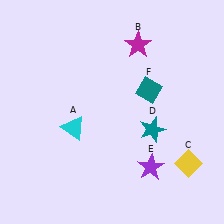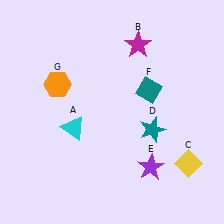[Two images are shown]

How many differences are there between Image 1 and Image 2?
There is 1 difference between the two images.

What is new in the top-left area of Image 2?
An orange hexagon (G) was added in the top-left area of Image 2.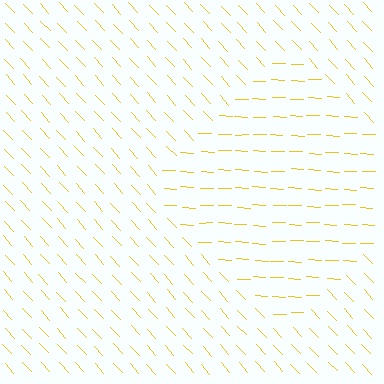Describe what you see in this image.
The image is filled with small yellow line segments. A diamond region in the image has lines oriented differently from the surrounding lines, creating a visible texture boundary.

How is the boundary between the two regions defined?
The boundary is defined purely by a change in line orientation (approximately 45 degrees difference). All lines are the same color and thickness.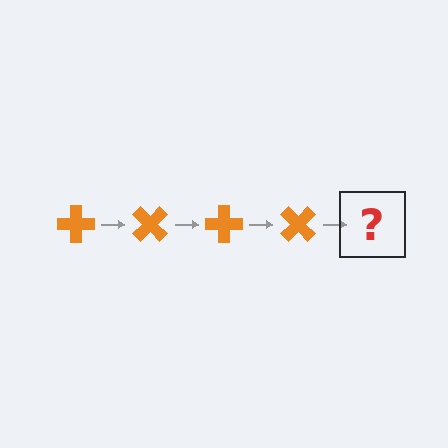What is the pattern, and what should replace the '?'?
The pattern is that the cross rotates 45 degrees each step. The '?' should be an orange cross rotated 180 degrees.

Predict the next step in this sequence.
The next step is an orange cross rotated 180 degrees.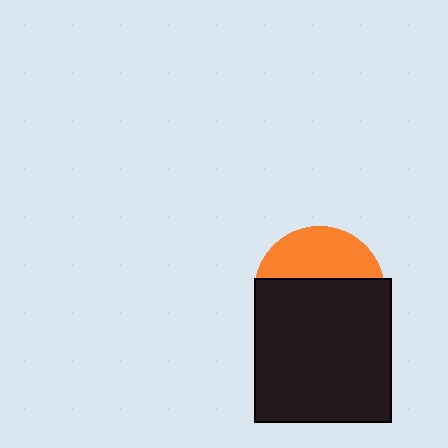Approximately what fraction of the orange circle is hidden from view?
Roughly 64% of the orange circle is hidden behind the black rectangle.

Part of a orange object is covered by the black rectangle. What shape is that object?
It is a circle.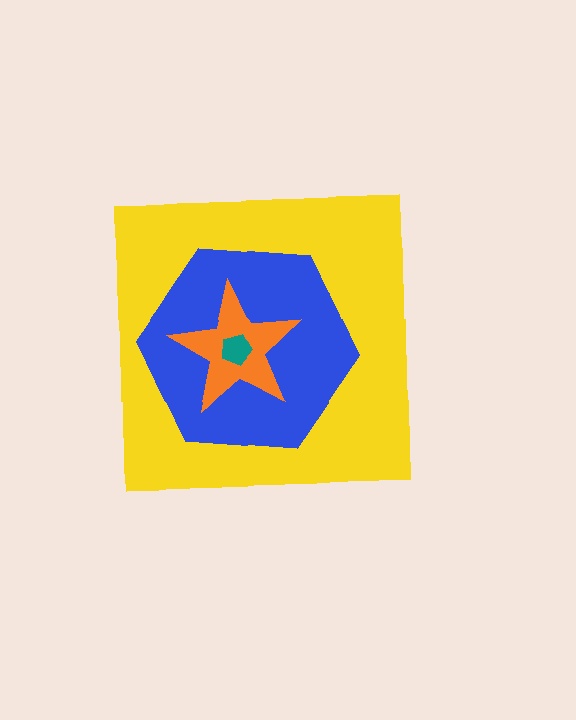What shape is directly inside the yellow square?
The blue hexagon.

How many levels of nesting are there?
4.